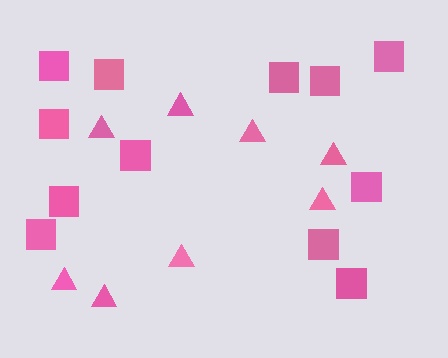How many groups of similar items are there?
There are 2 groups: one group of squares (12) and one group of triangles (8).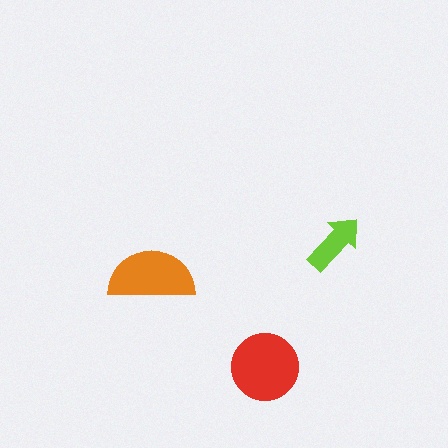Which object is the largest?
The red circle.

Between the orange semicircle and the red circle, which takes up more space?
The red circle.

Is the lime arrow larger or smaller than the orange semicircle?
Smaller.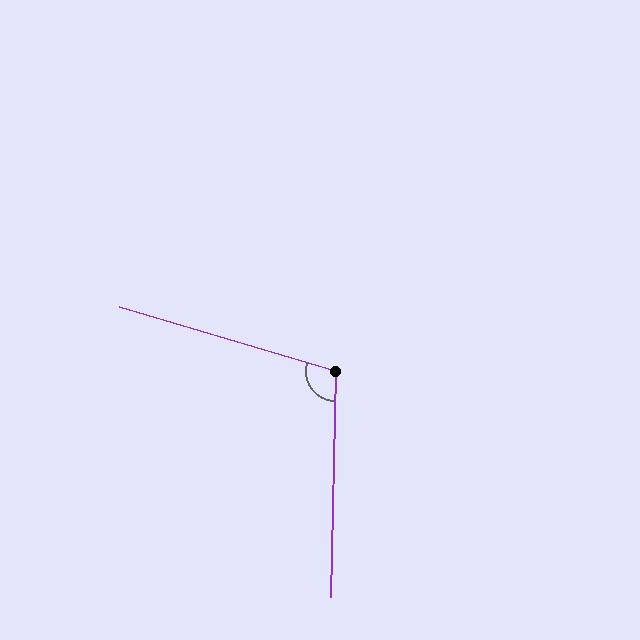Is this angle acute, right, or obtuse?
It is obtuse.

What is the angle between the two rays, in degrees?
Approximately 105 degrees.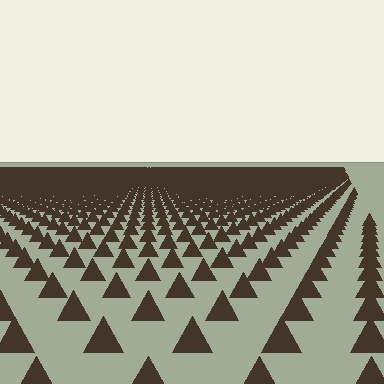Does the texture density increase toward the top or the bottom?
Density increases toward the top.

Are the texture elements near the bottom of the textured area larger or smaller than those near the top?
Larger. Near the bottom, elements are closer to the viewer and appear at a bigger on-screen size.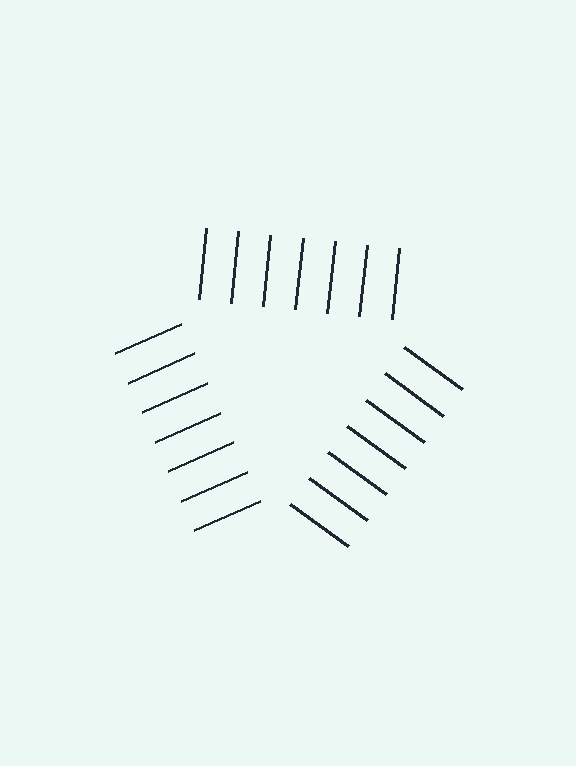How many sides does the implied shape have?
3 sides — the line-ends trace a triangle.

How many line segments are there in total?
21 — 7 along each of the 3 edges.